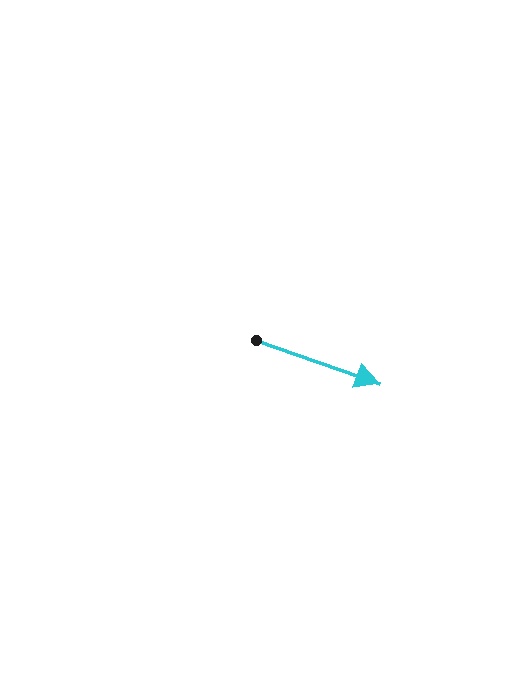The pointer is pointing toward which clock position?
Roughly 4 o'clock.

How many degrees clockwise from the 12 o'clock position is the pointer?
Approximately 109 degrees.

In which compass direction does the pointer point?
East.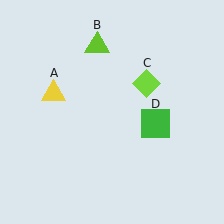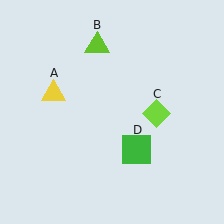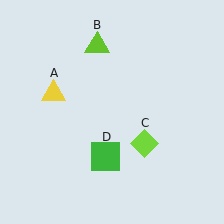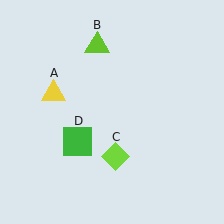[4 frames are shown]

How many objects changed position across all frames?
2 objects changed position: lime diamond (object C), green square (object D).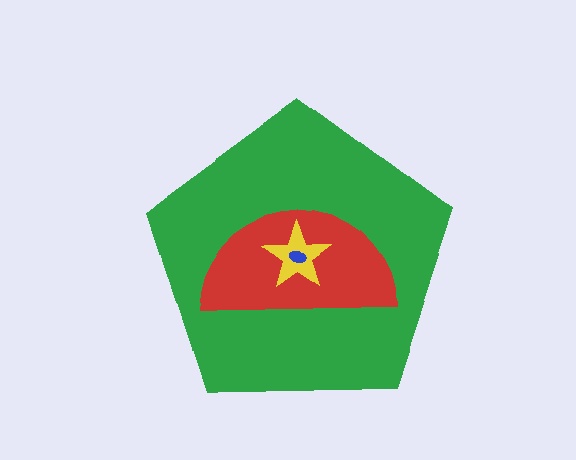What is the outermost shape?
The green pentagon.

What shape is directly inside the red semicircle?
The yellow star.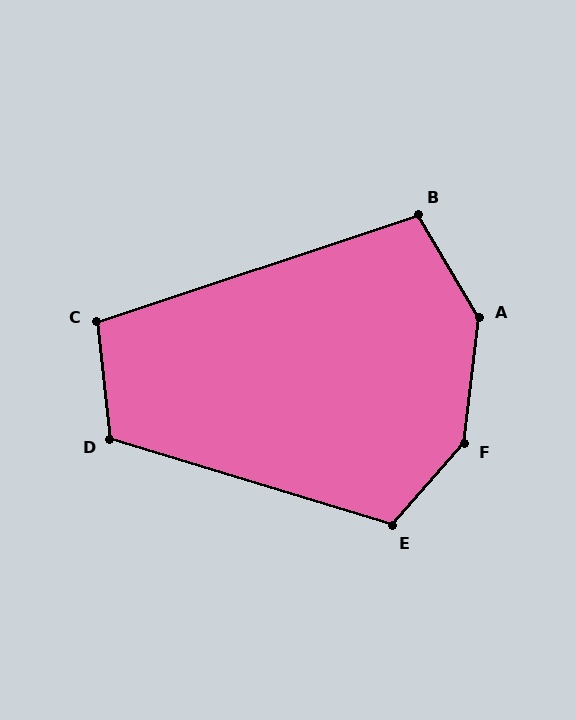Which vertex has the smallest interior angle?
B, at approximately 102 degrees.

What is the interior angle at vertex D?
Approximately 113 degrees (obtuse).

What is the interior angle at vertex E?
Approximately 115 degrees (obtuse).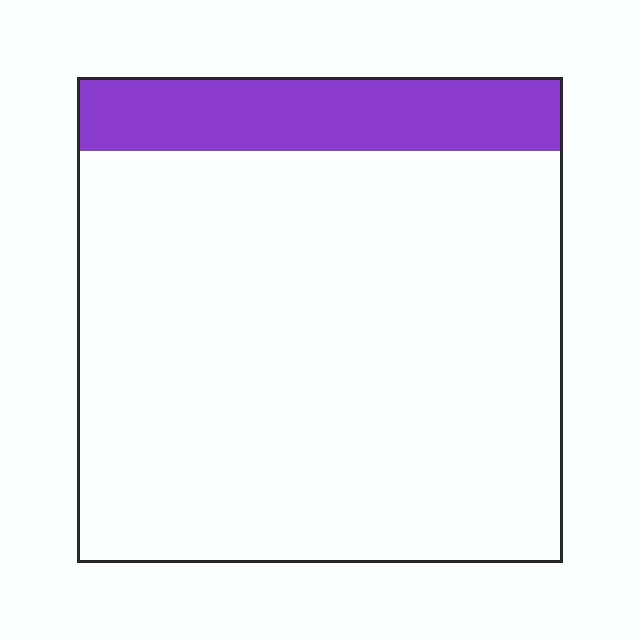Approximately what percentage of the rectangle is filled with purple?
Approximately 15%.